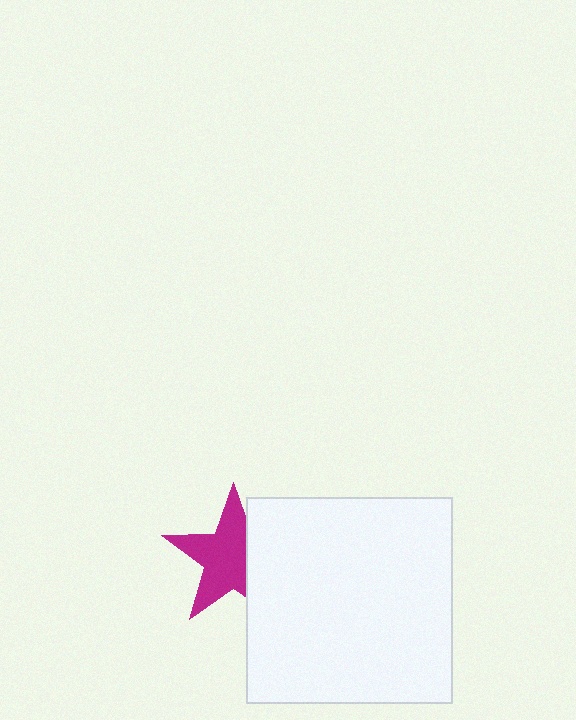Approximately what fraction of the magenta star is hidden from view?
Roughly 34% of the magenta star is hidden behind the white square.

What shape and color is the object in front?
The object in front is a white square.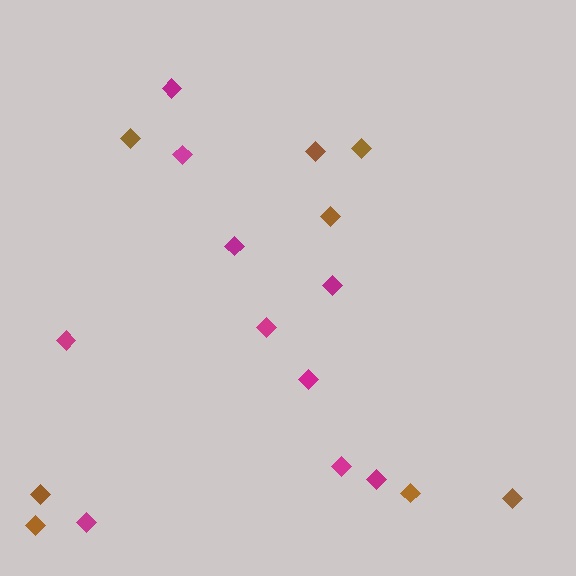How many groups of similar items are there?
There are 2 groups: one group of brown diamonds (8) and one group of magenta diamonds (10).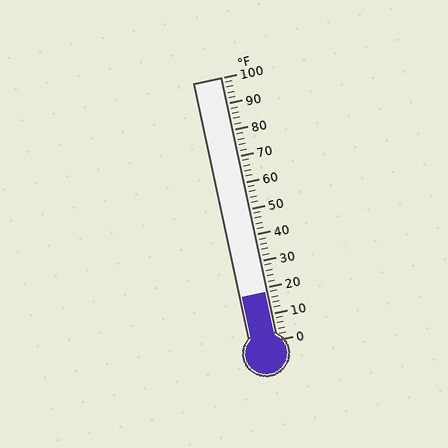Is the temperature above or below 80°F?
The temperature is below 80°F.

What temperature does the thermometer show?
The thermometer shows approximately 18°F.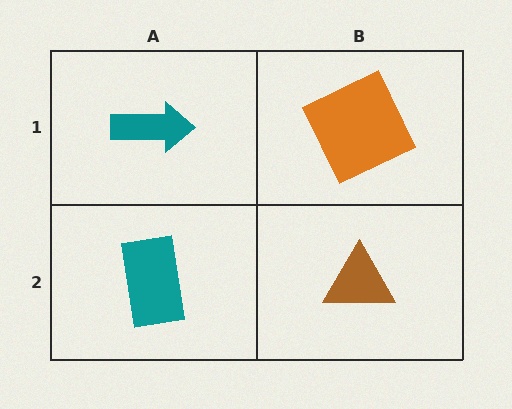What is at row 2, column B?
A brown triangle.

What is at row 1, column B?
An orange square.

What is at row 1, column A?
A teal arrow.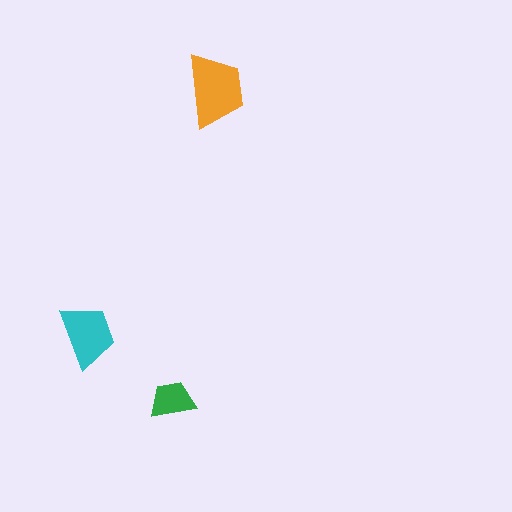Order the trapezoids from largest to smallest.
the orange one, the cyan one, the green one.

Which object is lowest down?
The green trapezoid is bottommost.